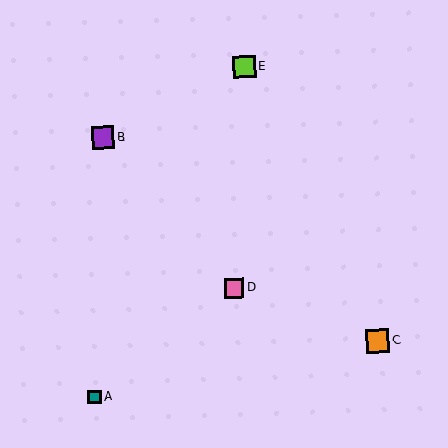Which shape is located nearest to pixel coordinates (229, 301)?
The pink square (labeled D) at (234, 288) is nearest to that location.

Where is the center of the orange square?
The center of the orange square is at (378, 341).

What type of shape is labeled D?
Shape D is a pink square.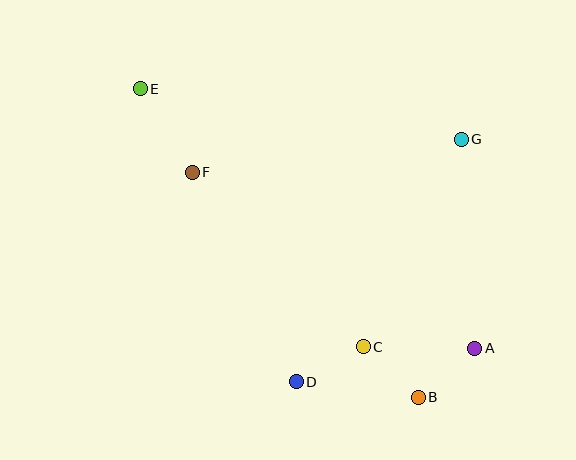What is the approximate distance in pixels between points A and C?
The distance between A and C is approximately 112 pixels.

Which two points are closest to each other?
Points B and C are closest to each other.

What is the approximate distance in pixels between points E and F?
The distance between E and F is approximately 98 pixels.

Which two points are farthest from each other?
Points A and E are farthest from each other.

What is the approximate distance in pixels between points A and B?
The distance between A and B is approximately 75 pixels.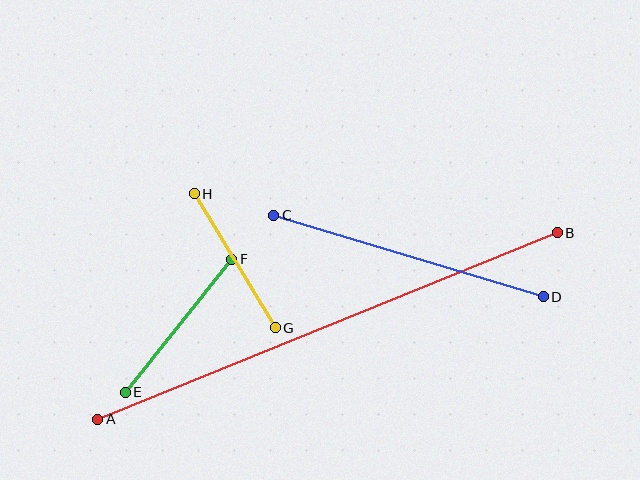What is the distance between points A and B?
The distance is approximately 496 pixels.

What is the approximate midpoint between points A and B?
The midpoint is at approximately (327, 326) pixels.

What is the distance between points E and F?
The distance is approximately 170 pixels.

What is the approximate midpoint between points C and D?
The midpoint is at approximately (409, 256) pixels.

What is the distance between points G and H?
The distance is approximately 157 pixels.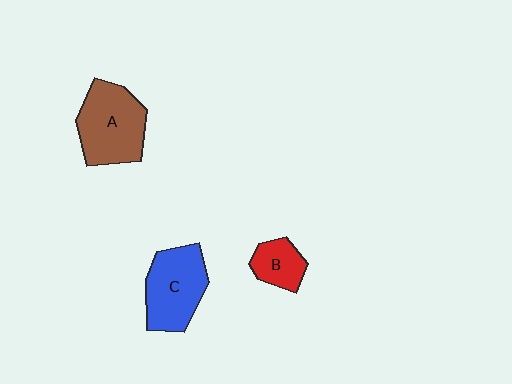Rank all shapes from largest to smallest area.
From largest to smallest: A (brown), C (blue), B (red).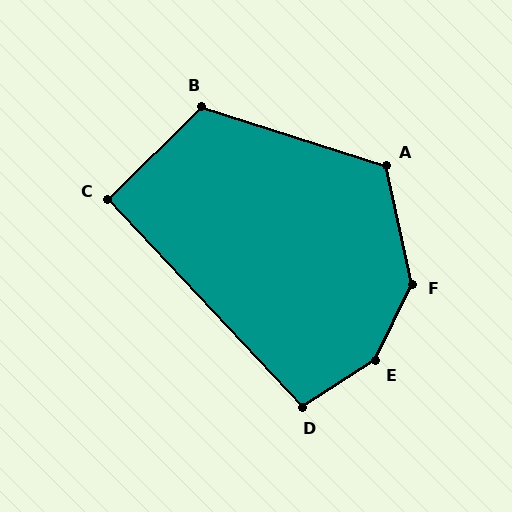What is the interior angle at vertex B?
Approximately 118 degrees (obtuse).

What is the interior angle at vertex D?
Approximately 100 degrees (obtuse).